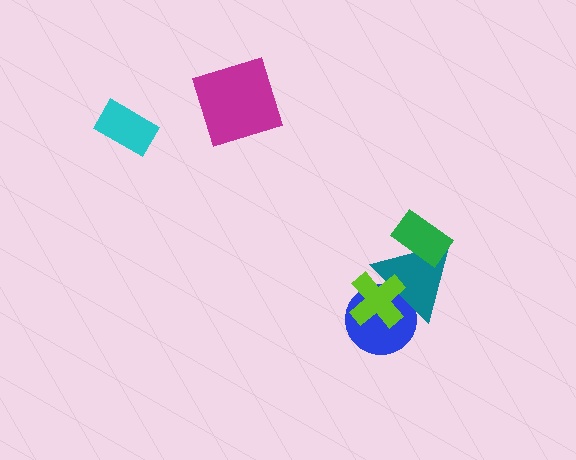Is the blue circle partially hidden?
Yes, it is partially covered by another shape.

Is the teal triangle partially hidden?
Yes, it is partially covered by another shape.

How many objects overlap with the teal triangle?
3 objects overlap with the teal triangle.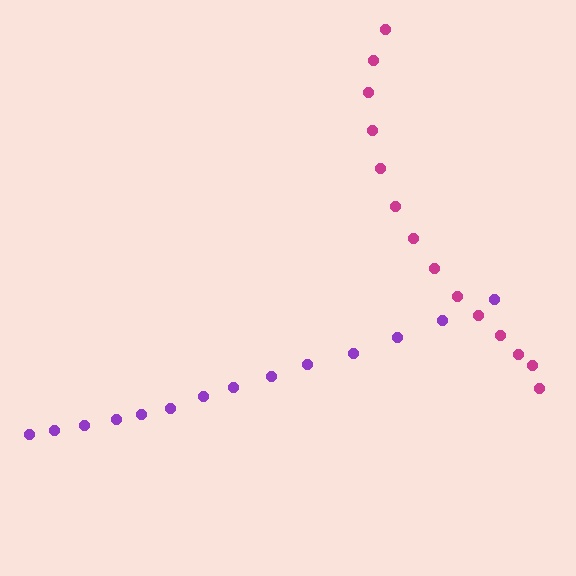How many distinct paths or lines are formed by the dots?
There are 2 distinct paths.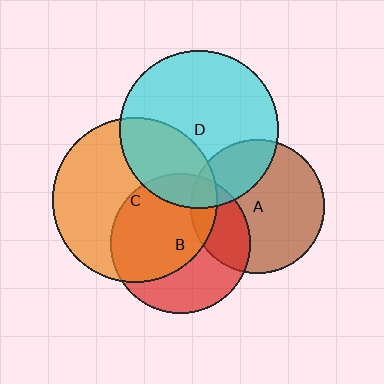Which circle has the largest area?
Circle C (orange).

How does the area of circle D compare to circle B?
Approximately 1.3 times.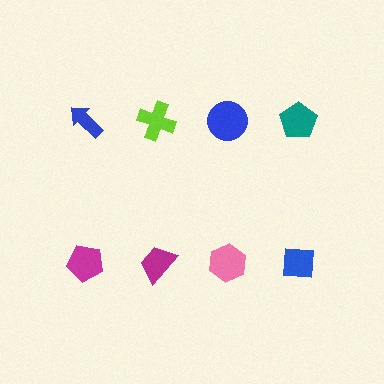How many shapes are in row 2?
4 shapes.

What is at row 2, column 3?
A pink hexagon.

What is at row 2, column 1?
A magenta pentagon.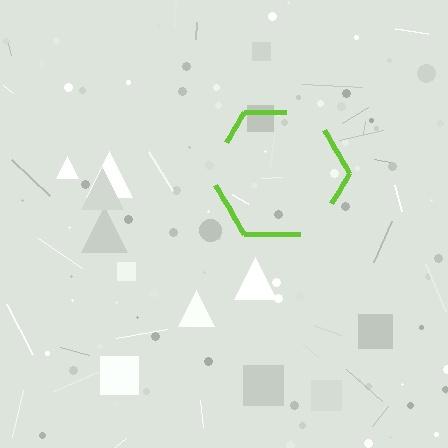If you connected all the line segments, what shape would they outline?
They would outline a hexagon.